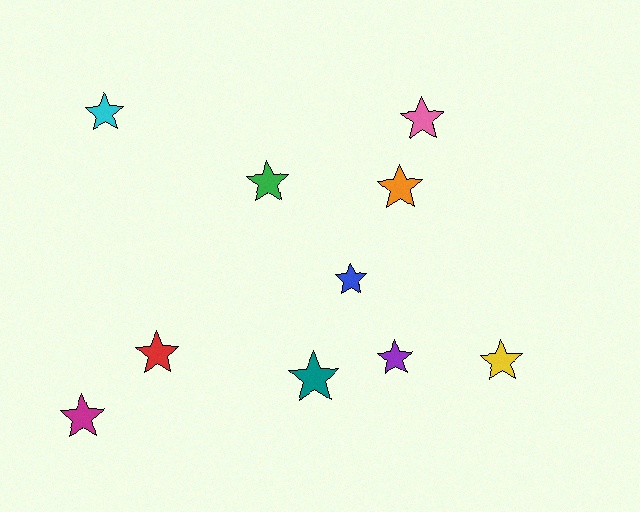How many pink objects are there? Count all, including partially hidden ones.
There is 1 pink object.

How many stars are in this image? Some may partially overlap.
There are 10 stars.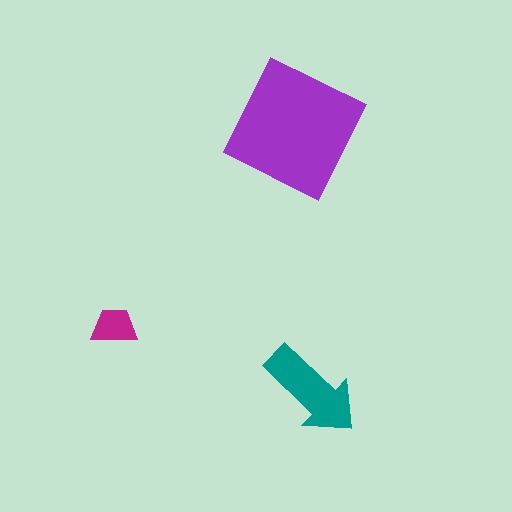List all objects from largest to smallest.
The purple square, the teal arrow, the magenta trapezoid.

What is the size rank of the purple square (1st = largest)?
1st.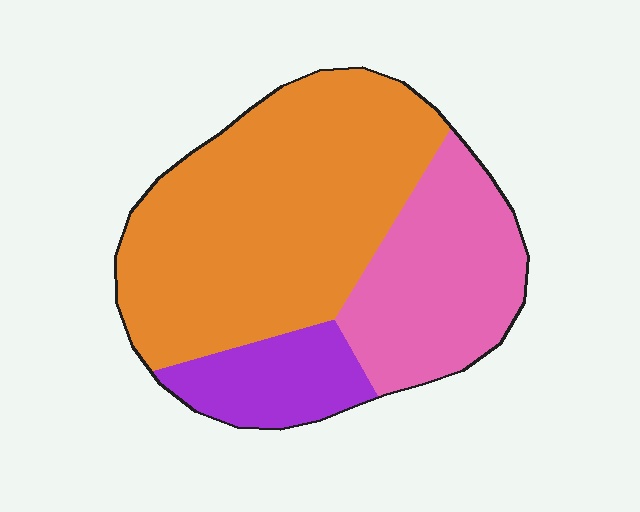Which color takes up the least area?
Purple, at roughly 15%.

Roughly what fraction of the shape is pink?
Pink takes up about one quarter (1/4) of the shape.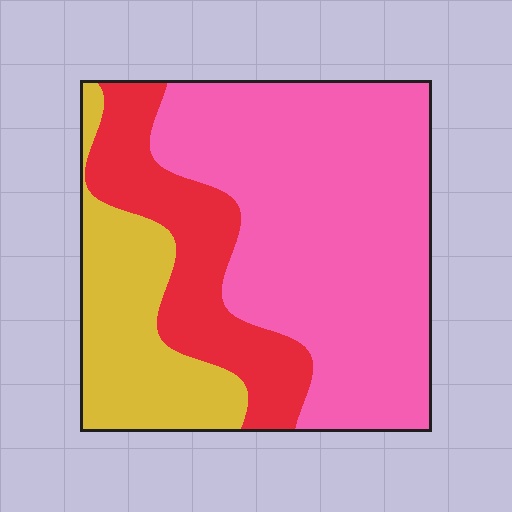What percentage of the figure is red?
Red covers about 20% of the figure.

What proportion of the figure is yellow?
Yellow covers 21% of the figure.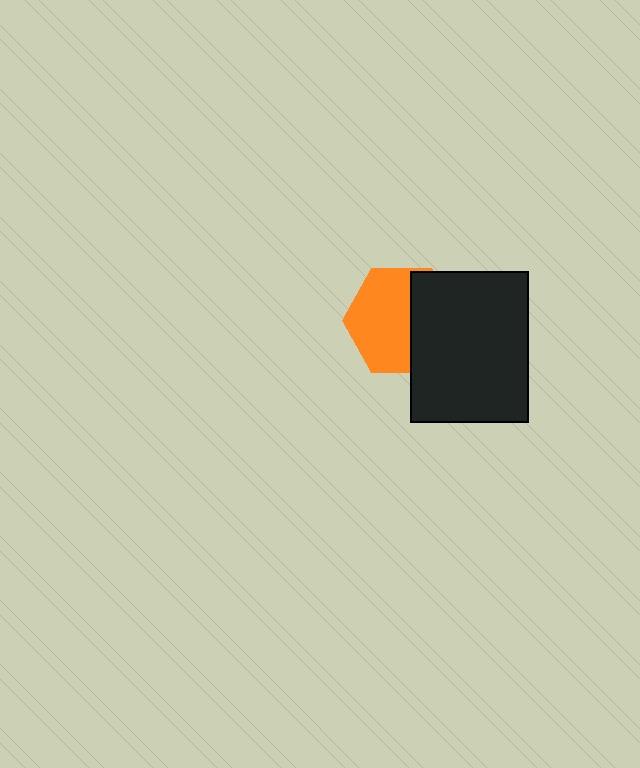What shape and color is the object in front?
The object in front is a black rectangle.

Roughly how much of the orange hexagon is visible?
About half of it is visible (roughly 60%).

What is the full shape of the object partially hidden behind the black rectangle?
The partially hidden object is an orange hexagon.